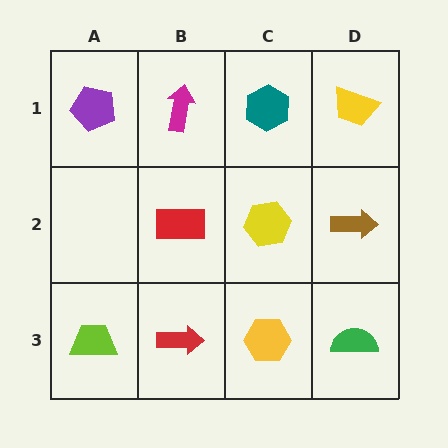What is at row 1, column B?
A magenta arrow.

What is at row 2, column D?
A brown arrow.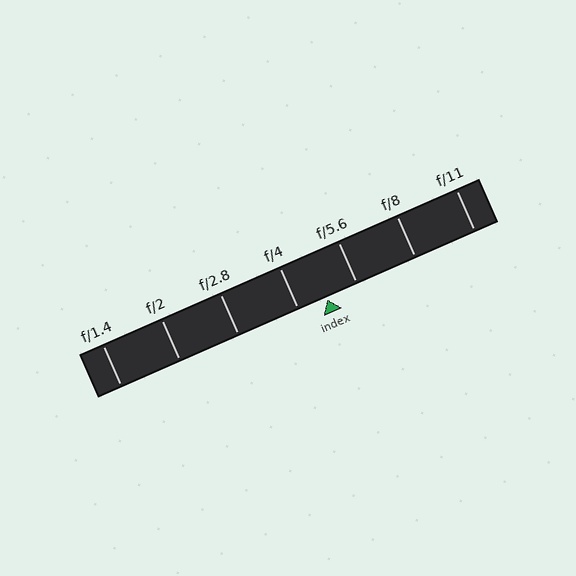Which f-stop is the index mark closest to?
The index mark is closest to f/4.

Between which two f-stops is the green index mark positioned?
The index mark is between f/4 and f/5.6.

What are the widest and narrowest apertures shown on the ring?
The widest aperture shown is f/1.4 and the narrowest is f/11.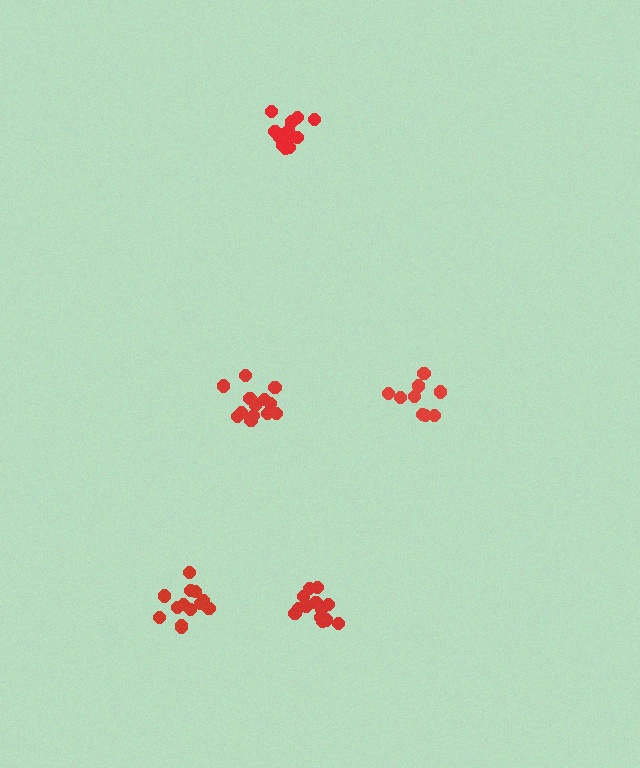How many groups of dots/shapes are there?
There are 5 groups.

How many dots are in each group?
Group 1: 10 dots, Group 2: 13 dots, Group 3: 14 dots, Group 4: 14 dots, Group 5: 14 dots (65 total).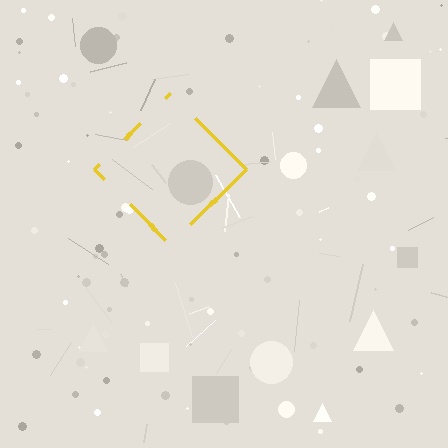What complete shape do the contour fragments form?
The contour fragments form a diamond.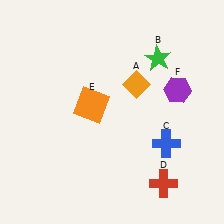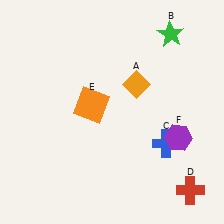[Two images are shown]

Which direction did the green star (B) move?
The green star (B) moved up.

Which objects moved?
The objects that moved are: the green star (B), the red cross (D), the purple hexagon (F).